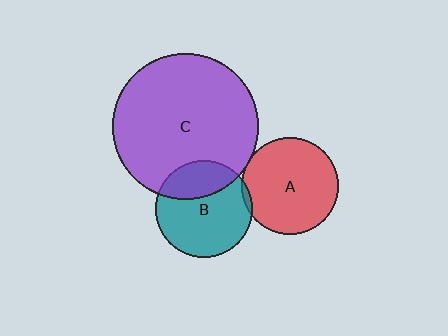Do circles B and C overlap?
Yes.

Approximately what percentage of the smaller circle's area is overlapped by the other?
Approximately 30%.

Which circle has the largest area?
Circle C (purple).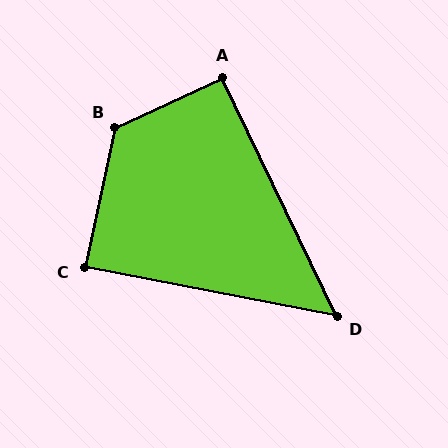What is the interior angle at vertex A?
Approximately 91 degrees (approximately right).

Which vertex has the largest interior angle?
B, at approximately 127 degrees.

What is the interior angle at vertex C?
Approximately 89 degrees (approximately right).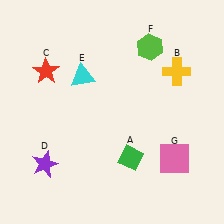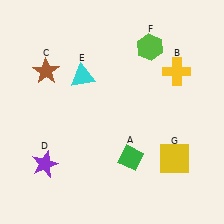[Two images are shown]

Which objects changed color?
C changed from red to brown. G changed from pink to yellow.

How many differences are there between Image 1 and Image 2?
There are 2 differences between the two images.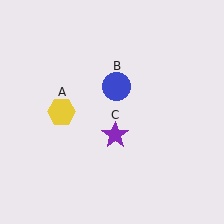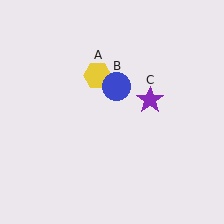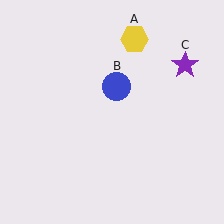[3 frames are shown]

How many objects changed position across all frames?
2 objects changed position: yellow hexagon (object A), purple star (object C).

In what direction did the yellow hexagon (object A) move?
The yellow hexagon (object A) moved up and to the right.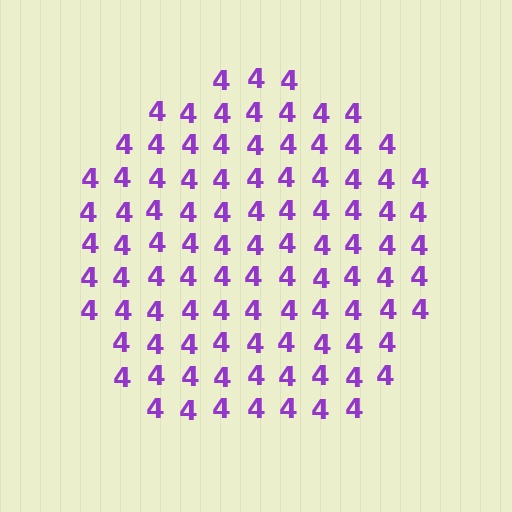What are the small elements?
The small elements are digit 4's.